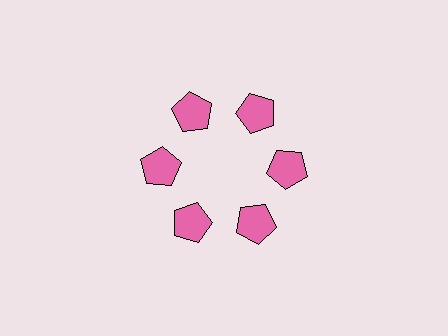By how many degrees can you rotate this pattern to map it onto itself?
The pattern maps onto itself every 60 degrees of rotation.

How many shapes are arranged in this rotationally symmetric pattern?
There are 6 shapes, arranged in 6 groups of 1.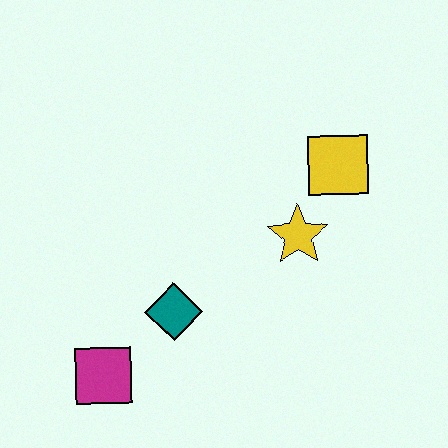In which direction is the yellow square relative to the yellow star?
The yellow square is above the yellow star.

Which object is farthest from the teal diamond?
The yellow square is farthest from the teal diamond.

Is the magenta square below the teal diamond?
Yes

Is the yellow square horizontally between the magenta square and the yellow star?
No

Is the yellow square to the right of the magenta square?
Yes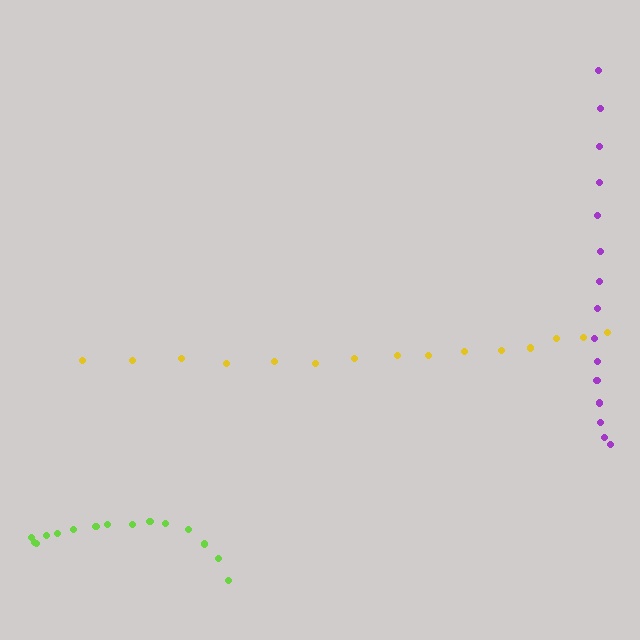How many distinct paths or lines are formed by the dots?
There are 3 distinct paths.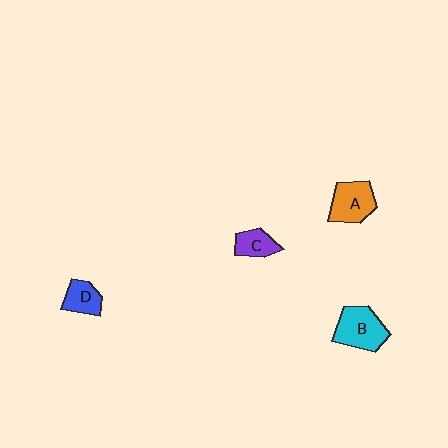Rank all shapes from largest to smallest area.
From largest to smallest: B (cyan), A (orange), D (blue), C (purple).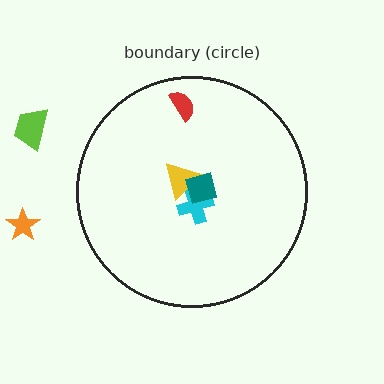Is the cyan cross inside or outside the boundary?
Inside.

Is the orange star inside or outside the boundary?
Outside.